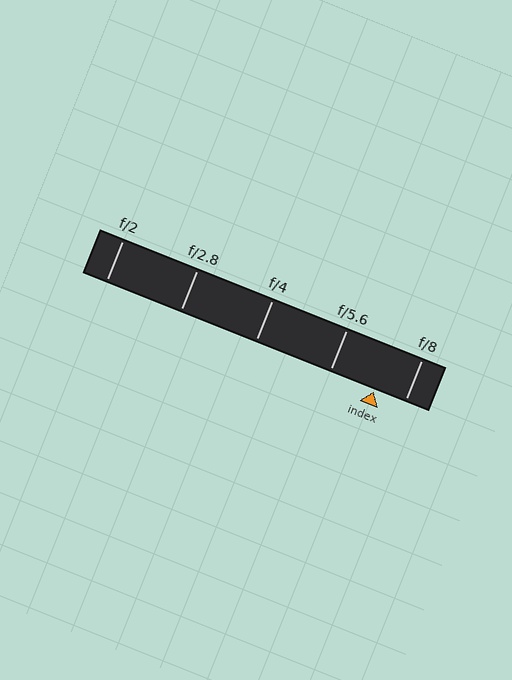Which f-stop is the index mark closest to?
The index mark is closest to f/8.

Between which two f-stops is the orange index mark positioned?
The index mark is between f/5.6 and f/8.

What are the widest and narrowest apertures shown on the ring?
The widest aperture shown is f/2 and the narrowest is f/8.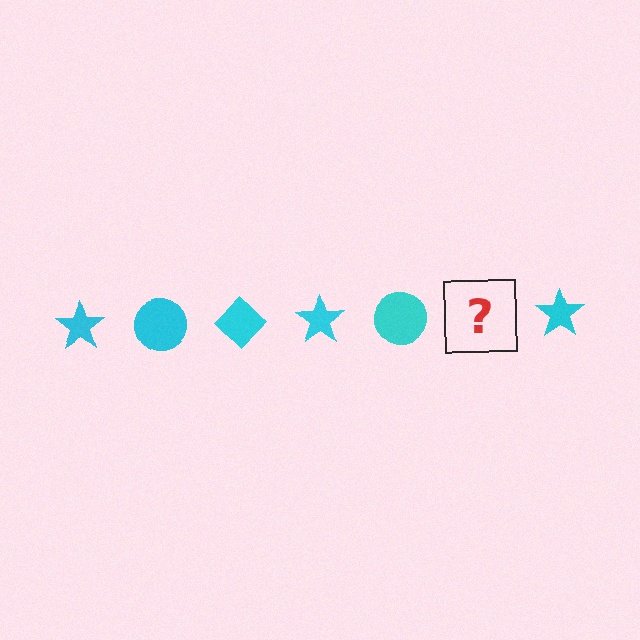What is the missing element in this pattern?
The missing element is a cyan diamond.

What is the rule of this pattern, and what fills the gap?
The rule is that the pattern cycles through star, circle, diamond shapes in cyan. The gap should be filled with a cyan diamond.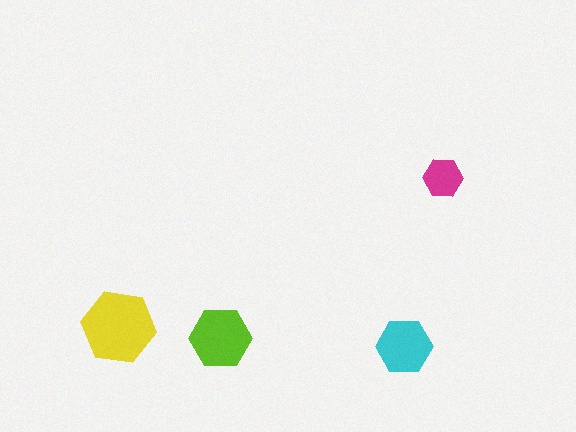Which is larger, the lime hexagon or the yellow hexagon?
The yellow one.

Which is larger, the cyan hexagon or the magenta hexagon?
The cyan one.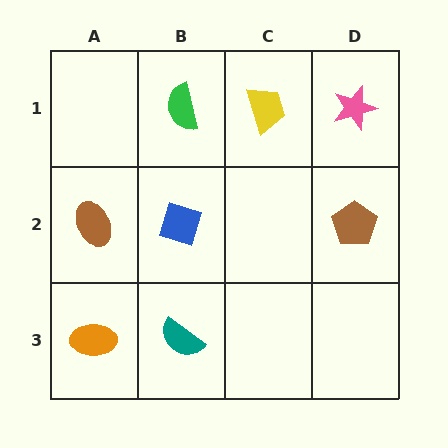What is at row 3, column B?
A teal semicircle.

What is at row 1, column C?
A yellow trapezoid.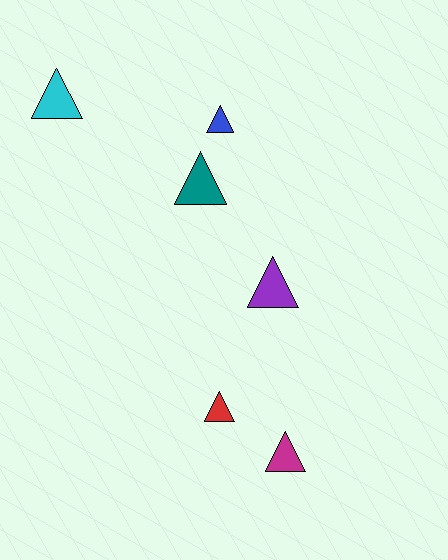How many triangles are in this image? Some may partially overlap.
There are 6 triangles.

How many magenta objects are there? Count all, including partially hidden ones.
There is 1 magenta object.